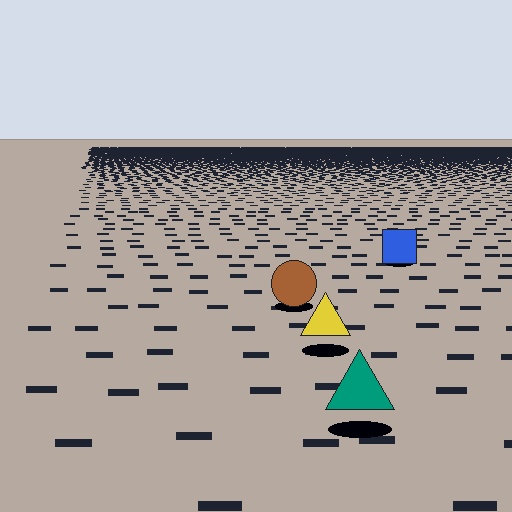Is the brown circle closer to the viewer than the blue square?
Yes. The brown circle is closer — you can tell from the texture gradient: the ground texture is coarser near it.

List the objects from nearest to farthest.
From nearest to farthest: the teal triangle, the yellow triangle, the brown circle, the blue square.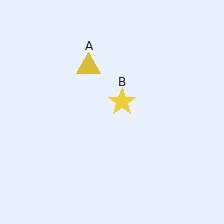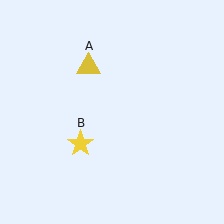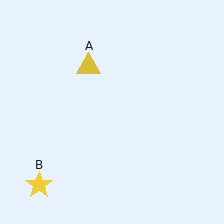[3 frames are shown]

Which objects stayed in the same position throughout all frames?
Yellow triangle (object A) remained stationary.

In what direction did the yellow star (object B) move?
The yellow star (object B) moved down and to the left.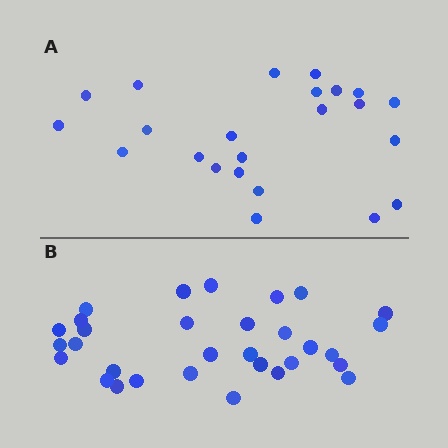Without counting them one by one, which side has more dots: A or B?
Region B (the bottom region) has more dots.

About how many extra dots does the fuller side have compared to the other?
Region B has roughly 8 or so more dots than region A.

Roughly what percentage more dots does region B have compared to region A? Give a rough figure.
About 35% more.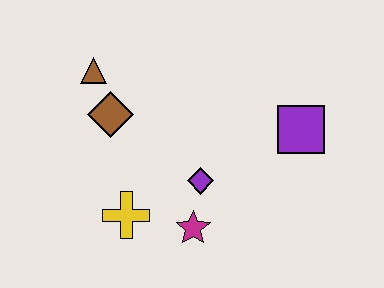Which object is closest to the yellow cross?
The magenta star is closest to the yellow cross.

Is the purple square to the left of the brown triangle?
No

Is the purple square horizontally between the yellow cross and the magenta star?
No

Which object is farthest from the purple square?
The brown triangle is farthest from the purple square.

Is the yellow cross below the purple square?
Yes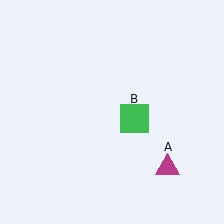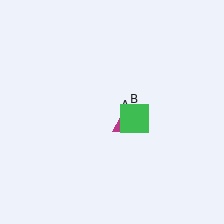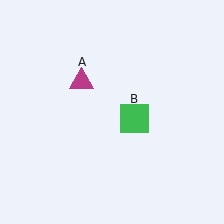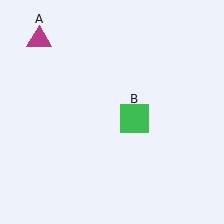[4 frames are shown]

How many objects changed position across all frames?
1 object changed position: magenta triangle (object A).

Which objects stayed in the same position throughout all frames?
Green square (object B) remained stationary.